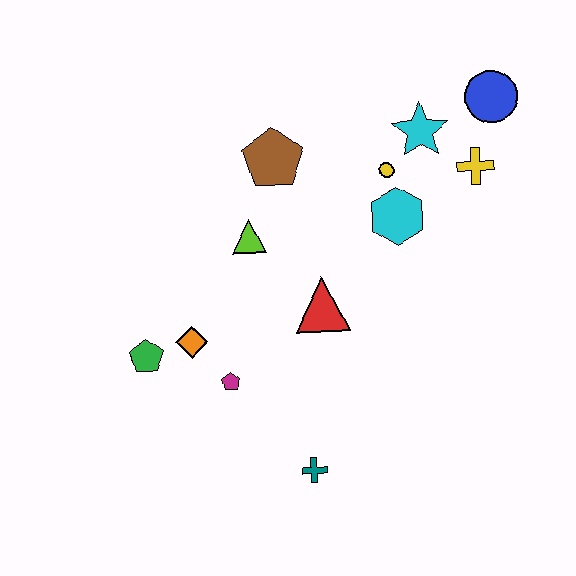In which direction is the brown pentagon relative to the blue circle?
The brown pentagon is to the left of the blue circle.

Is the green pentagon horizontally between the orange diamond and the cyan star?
No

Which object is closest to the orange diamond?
The green pentagon is closest to the orange diamond.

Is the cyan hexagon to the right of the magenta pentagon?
Yes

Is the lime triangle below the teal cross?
No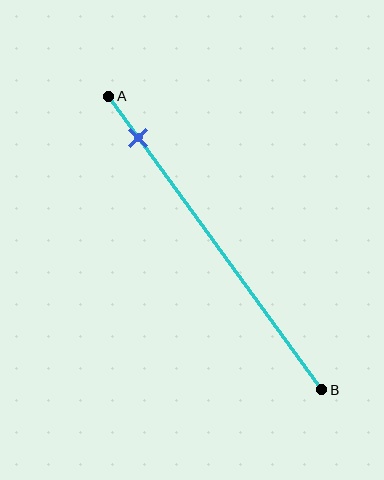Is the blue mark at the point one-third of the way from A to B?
No, the mark is at about 15% from A, not at the 33% one-third point.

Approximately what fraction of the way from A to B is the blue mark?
The blue mark is approximately 15% of the way from A to B.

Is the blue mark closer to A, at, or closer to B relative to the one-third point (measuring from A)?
The blue mark is closer to point A than the one-third point of segment AB.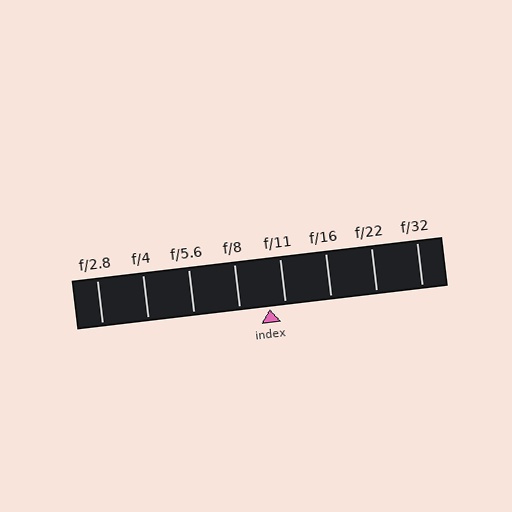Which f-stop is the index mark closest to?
The index mark is closest to f/11.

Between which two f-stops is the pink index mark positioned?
The index mark is between f/8 and f/11.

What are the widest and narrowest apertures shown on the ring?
The widest aperture shown is f/2.8 and the narrowest is f/32.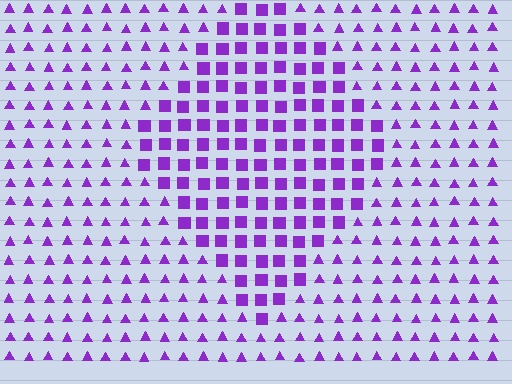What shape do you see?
I see a diamond.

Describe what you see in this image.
The image is filled with small purple elements arranged in a uniform grid. A diamond-shaped region contains squares, while the surrounding area contains triangles. The boundary is defined purely by the change in element shape.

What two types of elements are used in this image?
The image uses squares inside the diamond region and triangles outside it.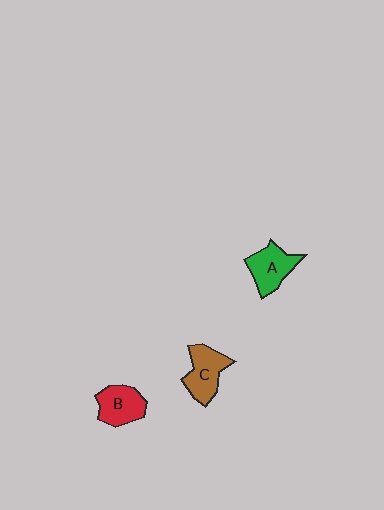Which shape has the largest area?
Shape C (brown).